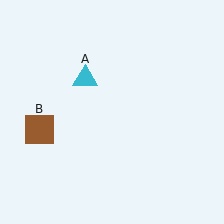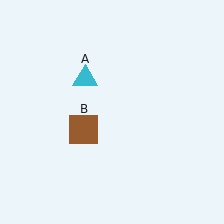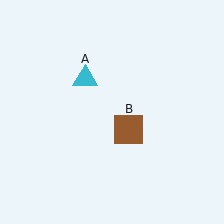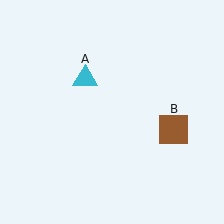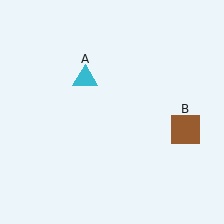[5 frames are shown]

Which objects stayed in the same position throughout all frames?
Cyan triangle (object A) remained stationary.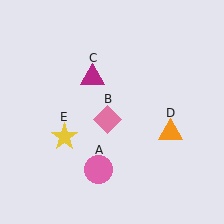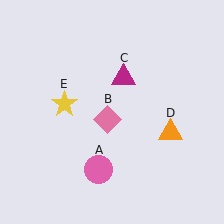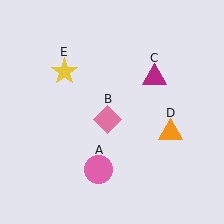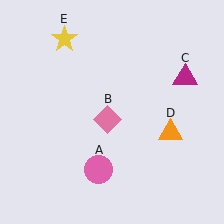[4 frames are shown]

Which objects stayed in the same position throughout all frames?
Pink circle (object A) and pink diamond (object B) and orange triangle (object D) remained stationary.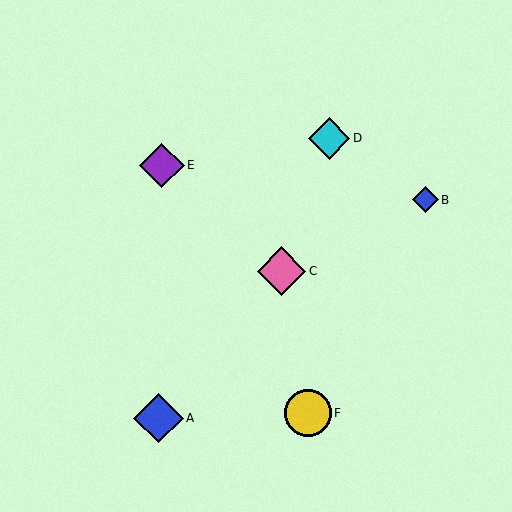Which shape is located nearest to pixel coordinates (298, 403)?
The yellow circle (labeled F) at (308, 413) is nearest to that location.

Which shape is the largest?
The blue diamond (labeled A) is the largest.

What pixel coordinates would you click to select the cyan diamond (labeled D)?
Click at (329, 138) to select the cyan diamond D.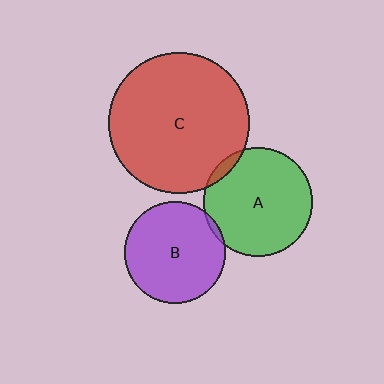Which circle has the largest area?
Circle C (red).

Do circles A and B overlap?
Yes.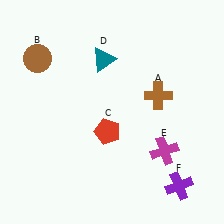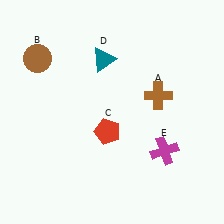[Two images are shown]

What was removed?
The purple cross (F) was removed in Image 2.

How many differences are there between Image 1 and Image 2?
There is 1 difference between the two images.